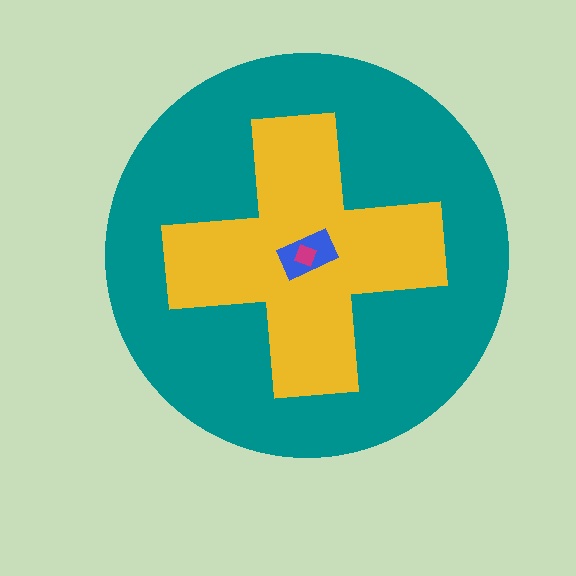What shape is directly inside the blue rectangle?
The magenta diamond.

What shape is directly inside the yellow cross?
The blue rectangle.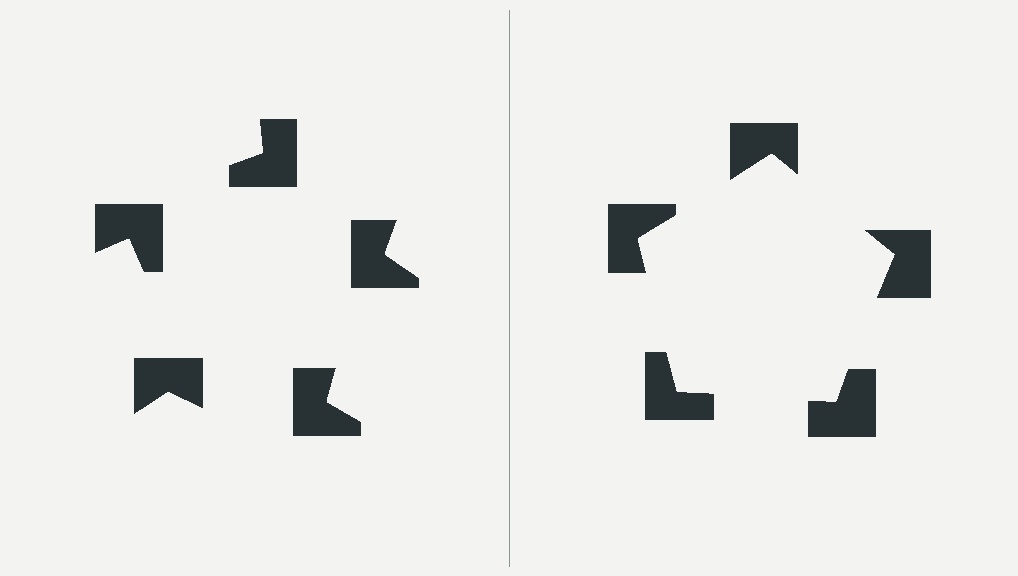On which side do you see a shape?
An illusory pentagon appears on the right side. On the left side the wedge cuts are rotated, so no coherent shape forms.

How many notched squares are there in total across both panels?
10 — 5 on each side.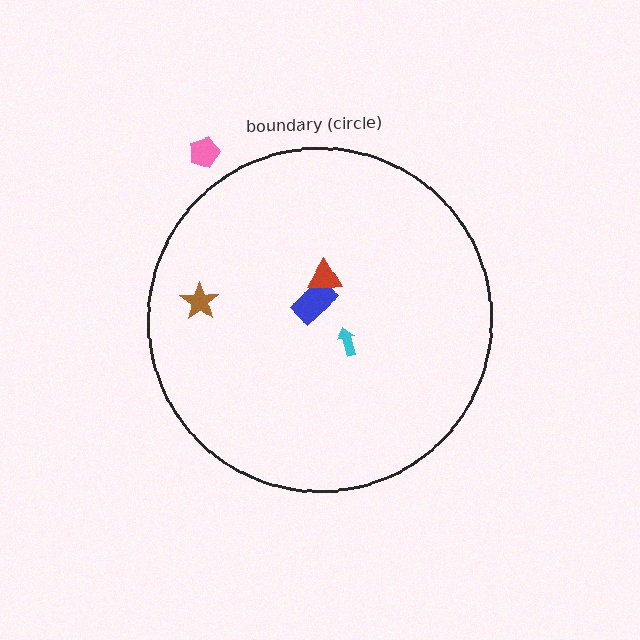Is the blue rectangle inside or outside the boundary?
Inside.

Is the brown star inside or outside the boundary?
Inside.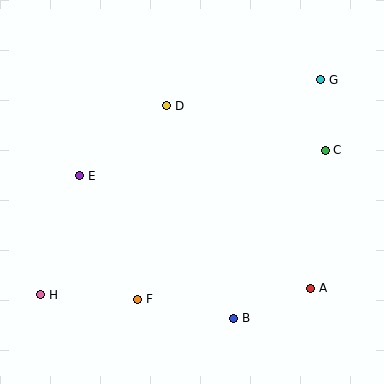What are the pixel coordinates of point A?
Point A is at (311, 288).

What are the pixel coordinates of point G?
Point G is at (321, 80).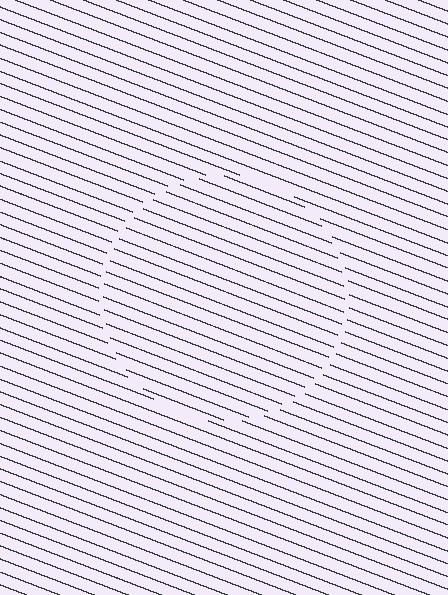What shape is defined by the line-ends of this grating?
An illusory circle. The interior of the shape contains the same grating, shifted by half a period — the contour is defined by the phase discontinuity where line-ends from the inner and outer gratings abut.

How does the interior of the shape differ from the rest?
The interior of the shape contains the same grating, shifted by half a period — the contour is defined by the phase discontinuity where line-ends from the inner and outer gratings abut.